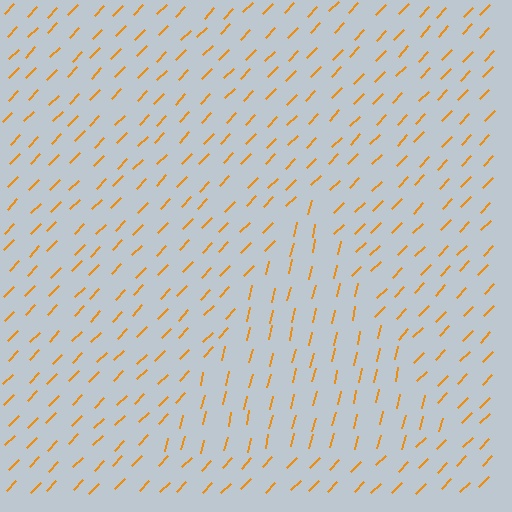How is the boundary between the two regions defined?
The boundary is defined purely by a change in line orientation (approximately 31 degrees difference). All lines are the same color and thickness.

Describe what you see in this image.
The image is filled with small orange line segments. A triangle region in the image has lines oriented differently from the surrounding lines, creating a visible texture boundary.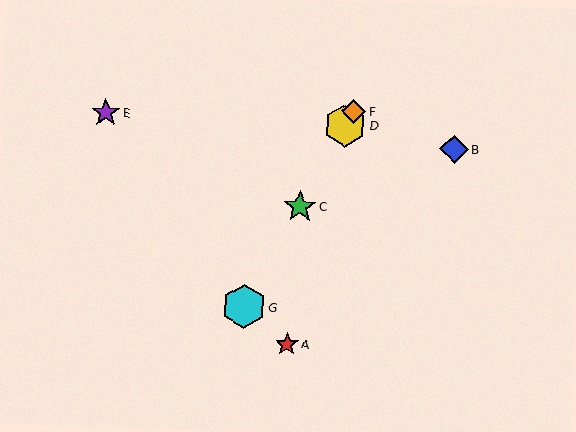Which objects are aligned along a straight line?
Objects C, D, F, G are aligned along a straight line.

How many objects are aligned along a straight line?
4 objects (C, D, F, G) are aligned along a straight line.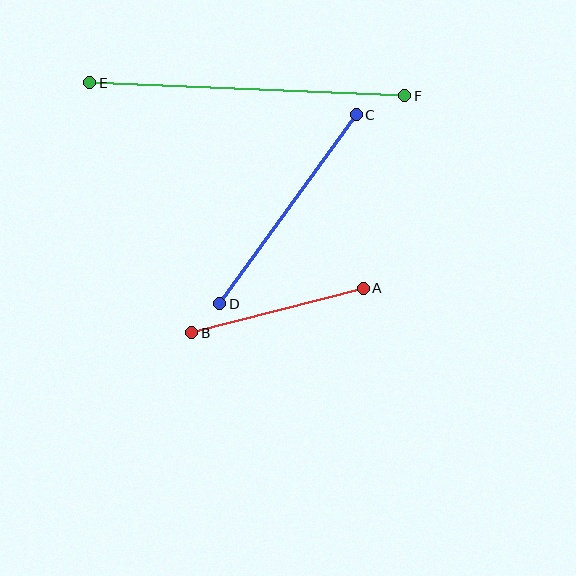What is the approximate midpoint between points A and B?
The midpoint is at approximately (278, 311) pixels.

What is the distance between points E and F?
The distance is approximately 315 pixels.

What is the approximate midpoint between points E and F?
The midpoint is at approximately (247, 89) pixels.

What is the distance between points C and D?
The distance is approximately 233 pixels.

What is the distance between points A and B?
The distance is approximately 177 pixels.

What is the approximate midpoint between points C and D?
The midpoint is at approximately (288, 209) pixels.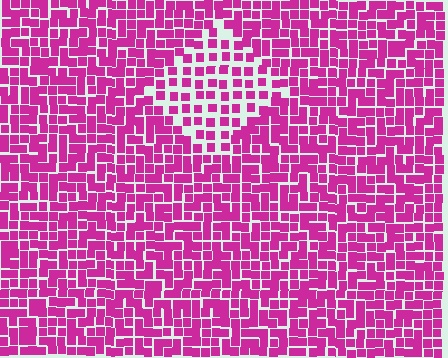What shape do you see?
I see a diamond.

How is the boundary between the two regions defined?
The boundary is defined by a change in element density (approximately 1.8x ratio). All elements are the same color, size, and shape.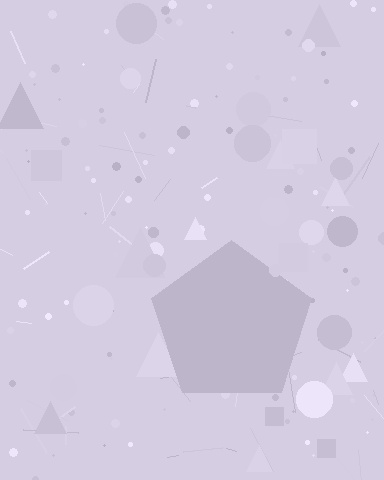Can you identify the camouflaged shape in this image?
The camouflaged shape is a pentagon.